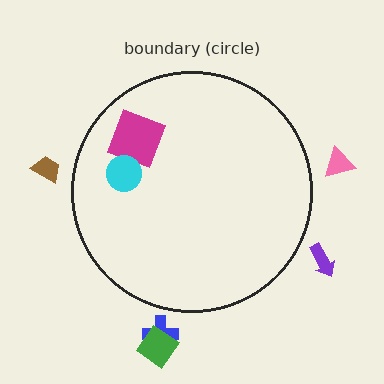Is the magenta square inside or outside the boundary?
Inside.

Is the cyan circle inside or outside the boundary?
Inside.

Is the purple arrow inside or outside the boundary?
Outside.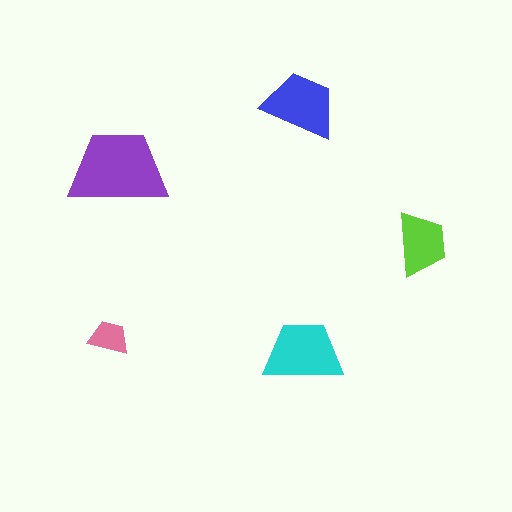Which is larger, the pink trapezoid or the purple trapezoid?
The purple one.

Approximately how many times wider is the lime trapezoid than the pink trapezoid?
About 1.5 times wider.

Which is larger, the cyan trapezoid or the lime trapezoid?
The cyan one.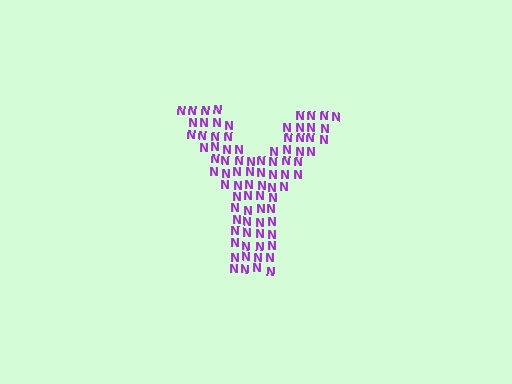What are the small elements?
The small elements are letter N's.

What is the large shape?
The large shape is the letter Y.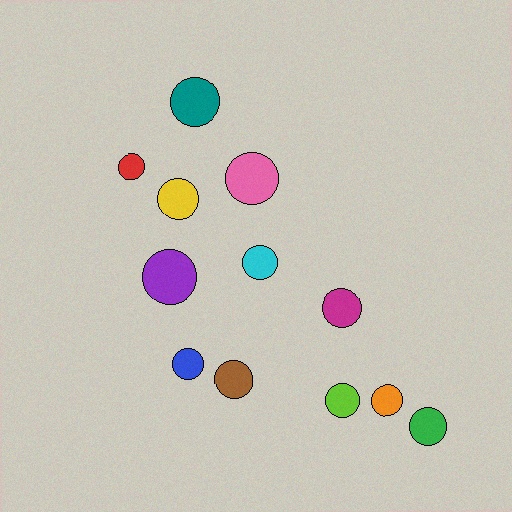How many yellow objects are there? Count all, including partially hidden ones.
There is 1 yellow object.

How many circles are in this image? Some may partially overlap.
There are 12 circles.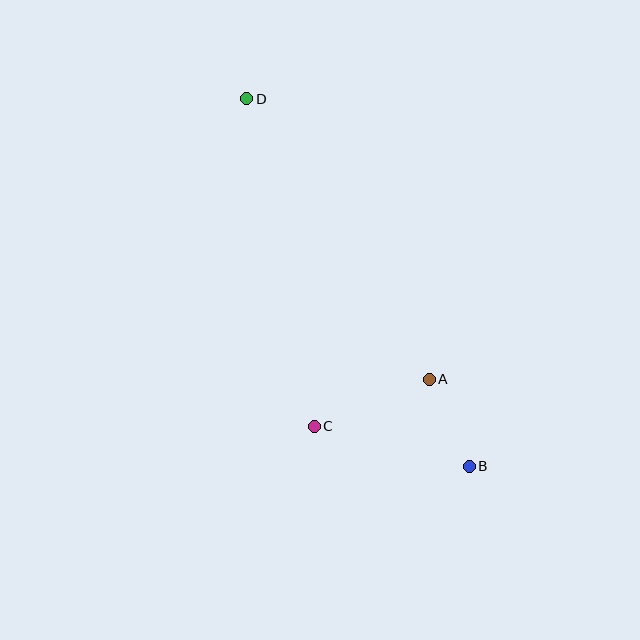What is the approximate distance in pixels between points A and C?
The distance between A and C is approximately 124 pixels.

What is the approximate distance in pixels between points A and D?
The distance between A and D is approximately 335 pixels.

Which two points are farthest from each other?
Points B and D are farthest from each other.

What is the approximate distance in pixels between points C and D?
The distance between C and D is approximately 335 pixels.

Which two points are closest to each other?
Points A and B are closest to each other.